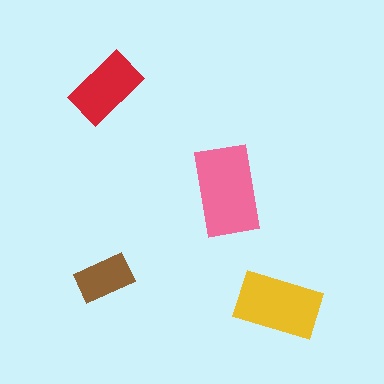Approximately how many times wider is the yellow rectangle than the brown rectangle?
About 1.5 times wider.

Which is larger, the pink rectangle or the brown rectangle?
The pink one.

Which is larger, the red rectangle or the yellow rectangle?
The yellow one.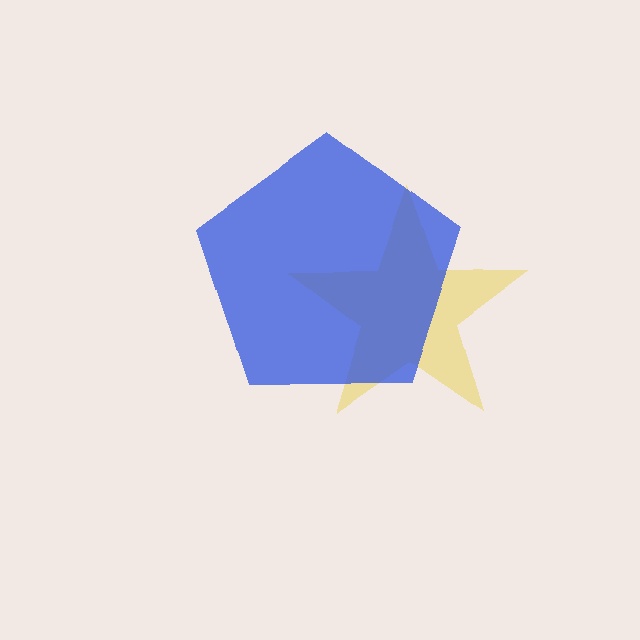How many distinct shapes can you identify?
There are 2 distinct shapes: a yellow star, a blue pentagon.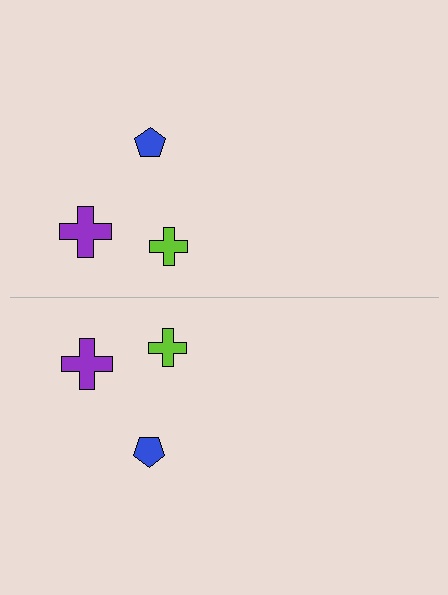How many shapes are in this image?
There are 6 shapes in this image.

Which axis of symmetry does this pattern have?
The pattern has a horizontal axis of symmetry running through the center of the image.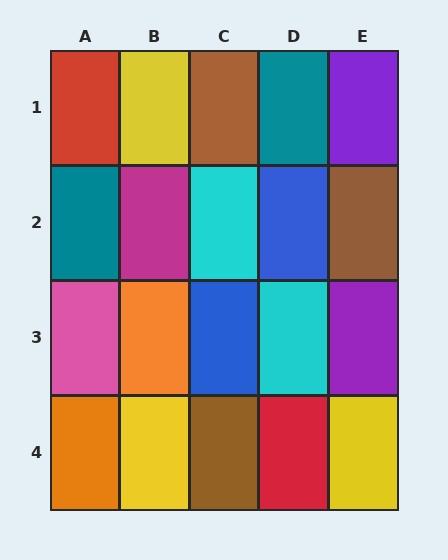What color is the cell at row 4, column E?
Yellow.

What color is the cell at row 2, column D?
Blue.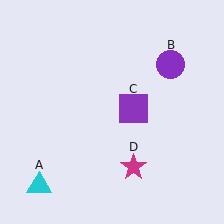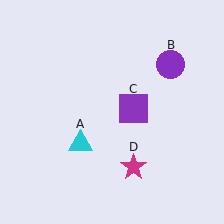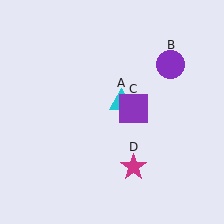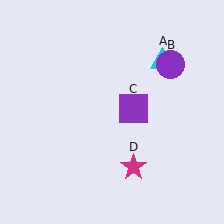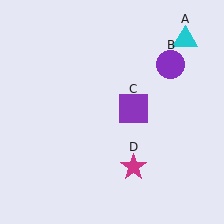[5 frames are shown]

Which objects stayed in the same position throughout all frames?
Purple circle (object B) and purple square (object C) and magenta star (object D) remained stationary.